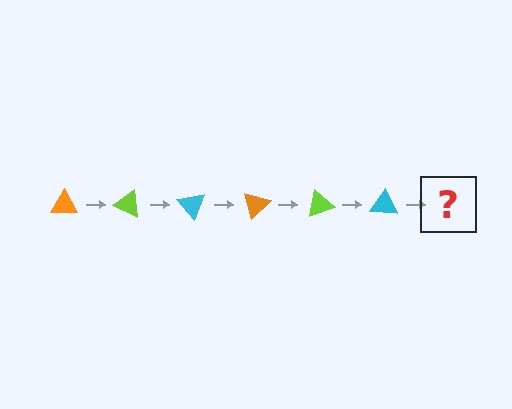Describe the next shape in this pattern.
It should be an orange triangle, rotated 150 degrees from the start.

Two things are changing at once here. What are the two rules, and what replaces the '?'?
The two rules are that it rotates 25 degrees each step and the color cycles through orange, lime, and cyan. The '?' should be an orange triangle, rotated 150 degrees from the start.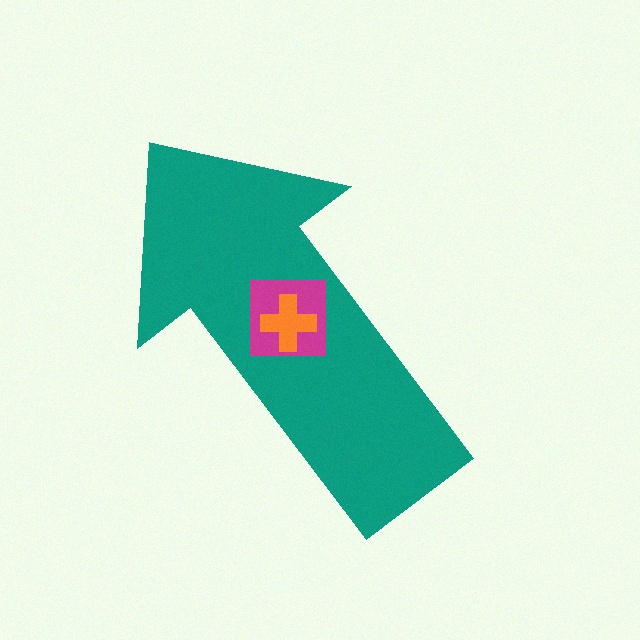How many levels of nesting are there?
3.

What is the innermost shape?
The orange cross.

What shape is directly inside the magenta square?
The orange cross.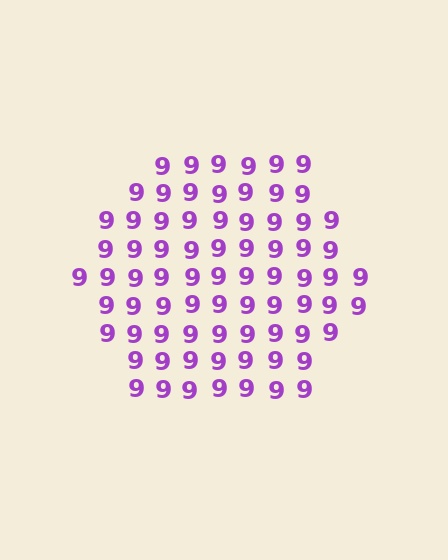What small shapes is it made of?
It is made of small digit 9's.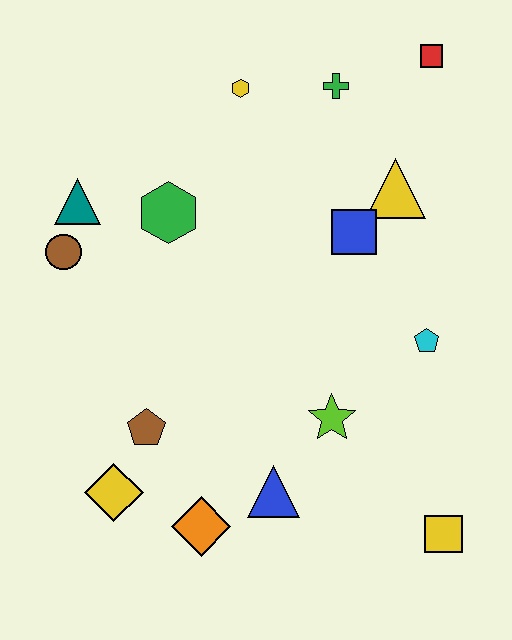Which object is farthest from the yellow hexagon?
The yellow square is farthest from the yellow hexagon.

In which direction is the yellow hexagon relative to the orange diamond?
The yellow hexagon is above the orange diamond.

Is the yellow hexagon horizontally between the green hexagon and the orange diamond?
No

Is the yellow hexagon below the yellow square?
No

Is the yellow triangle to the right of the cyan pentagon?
No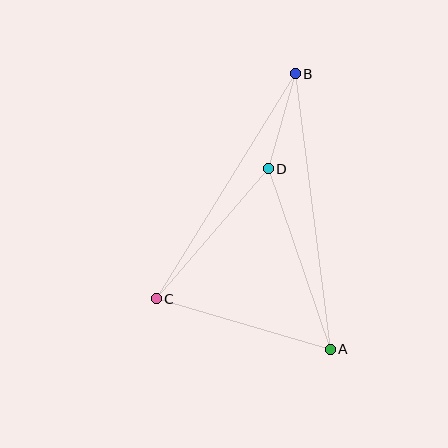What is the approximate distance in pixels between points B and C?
The distance between B and C is approximately 264 pixels.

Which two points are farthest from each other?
Points A and B are farthest from each other.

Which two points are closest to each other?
Points B and D are closest to each other.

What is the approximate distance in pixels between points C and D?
The distance between C and D is approximately 171 pixels.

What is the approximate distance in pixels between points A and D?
The distance between A and D is approximately 191 pixels.